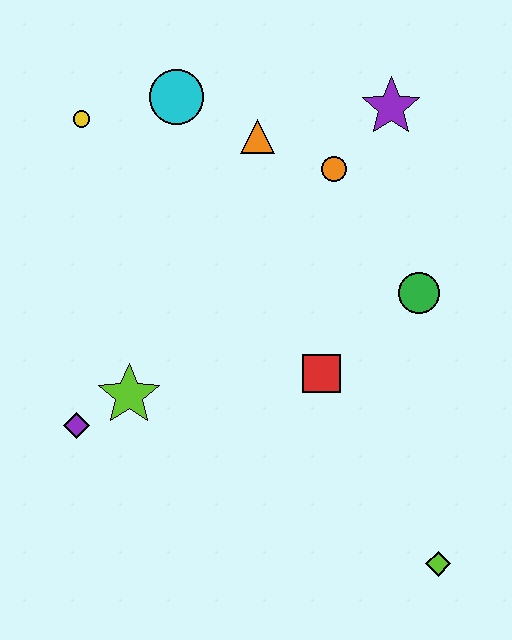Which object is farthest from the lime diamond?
The yellow circle is farthest from the lime diamond.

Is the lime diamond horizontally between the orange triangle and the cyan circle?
No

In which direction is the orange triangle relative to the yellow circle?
The orange triangle is to the right of the yellow circle.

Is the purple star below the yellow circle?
No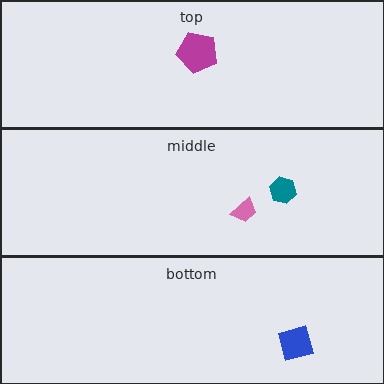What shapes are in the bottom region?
The blue diamond.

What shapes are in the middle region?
The pink trapezoid, the teal hexagon.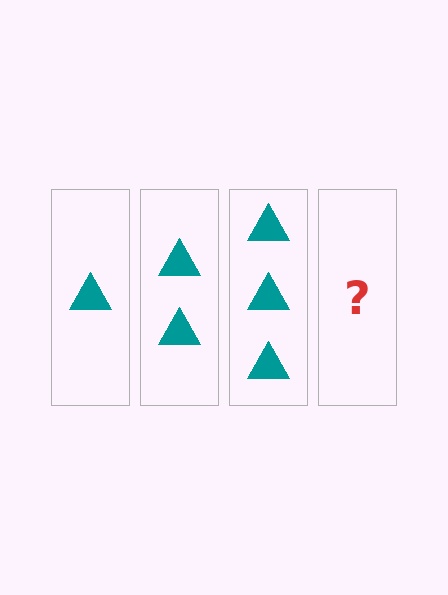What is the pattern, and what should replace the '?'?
The pattern is that each step adds one more triangle. The '?' should be 4 triangles.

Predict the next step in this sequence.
The next step is 4 triangles.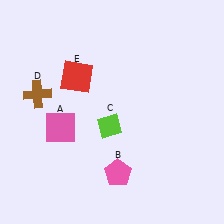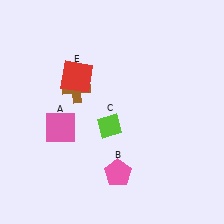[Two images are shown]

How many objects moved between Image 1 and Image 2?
1 object moved between the two images.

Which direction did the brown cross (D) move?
The brown cross (D) moved right.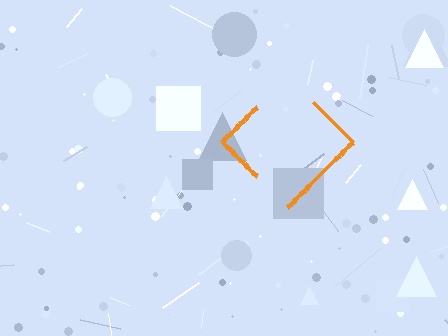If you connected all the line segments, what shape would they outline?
They would outline a diamond.